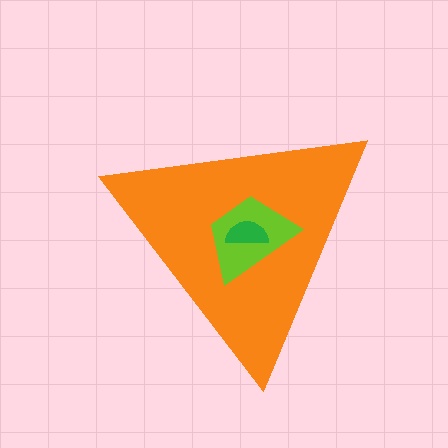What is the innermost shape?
The green semicircle.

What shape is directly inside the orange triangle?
The lime trapezoid.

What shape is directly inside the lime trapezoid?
The green semicircle.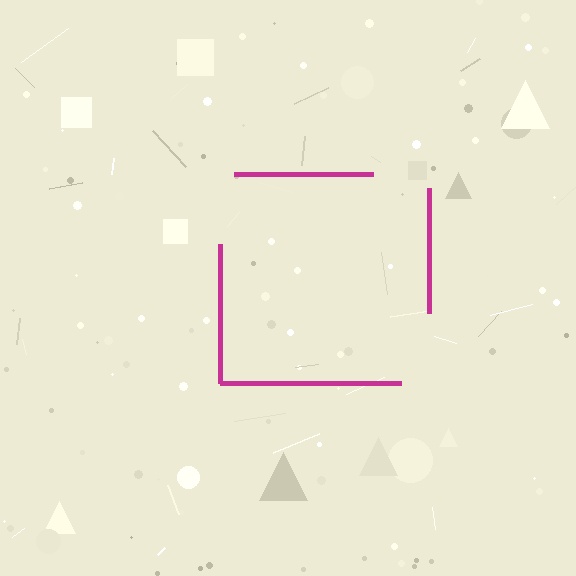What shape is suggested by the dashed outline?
The dashed outline suggests a square.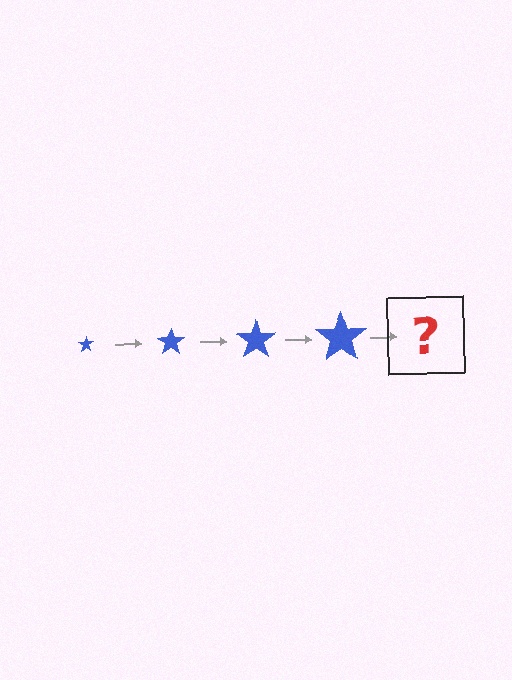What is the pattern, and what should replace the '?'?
The pattern is that the star gets progressively larger each step. The '?' should be a blue star, larger than the previous one.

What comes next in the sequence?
The next element should be a blue star, larger than the previous one.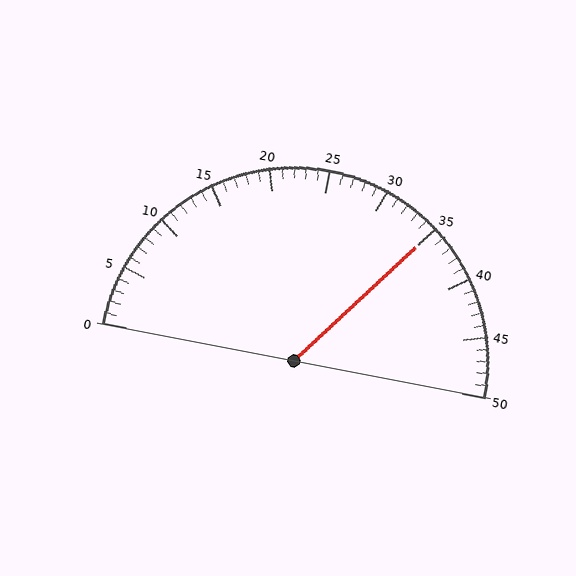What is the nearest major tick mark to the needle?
The nearest major tick mark is 35.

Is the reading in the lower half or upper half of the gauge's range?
The reading is in the upper half of the range (0 to 50).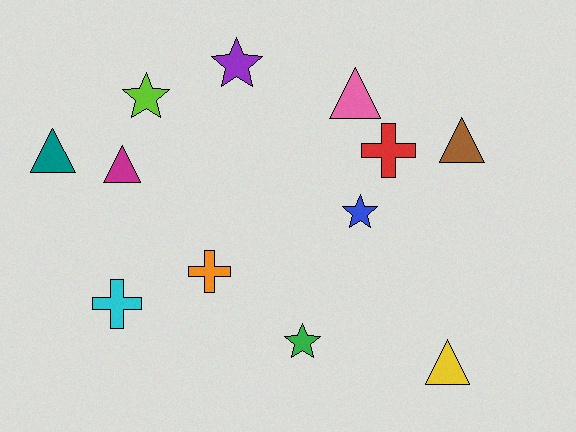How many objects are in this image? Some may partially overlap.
There are 12 objects.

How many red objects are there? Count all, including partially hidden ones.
There is 1 red object.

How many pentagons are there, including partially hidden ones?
There are no pentagons.